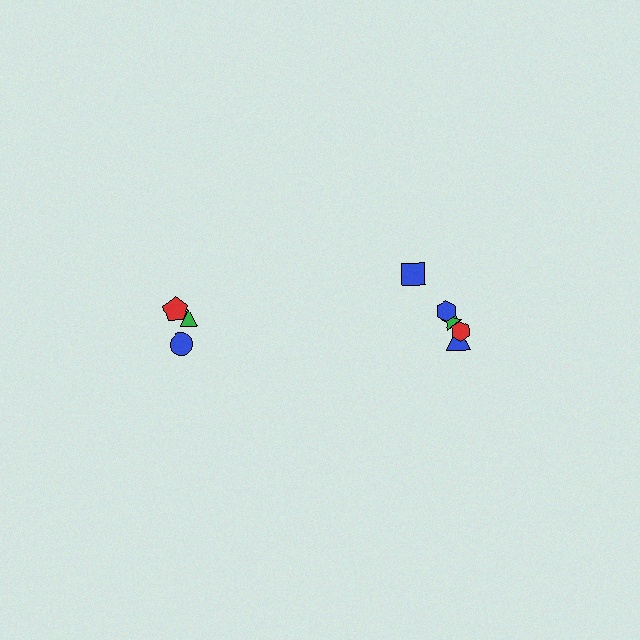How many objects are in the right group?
There are 6 objects.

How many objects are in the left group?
There are 3 objects.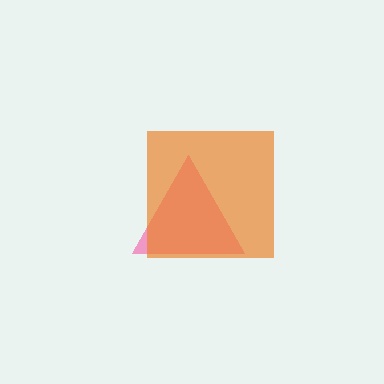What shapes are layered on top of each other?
The layered shapes are: a pink triangle, an orange square.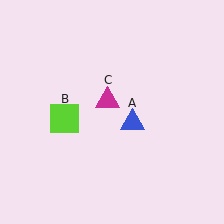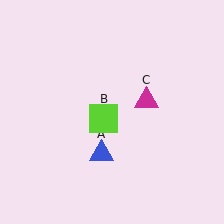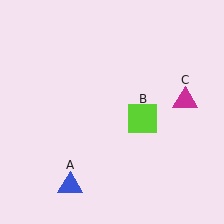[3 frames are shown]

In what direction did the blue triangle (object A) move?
The blue triangle (object A) moved down and to the left.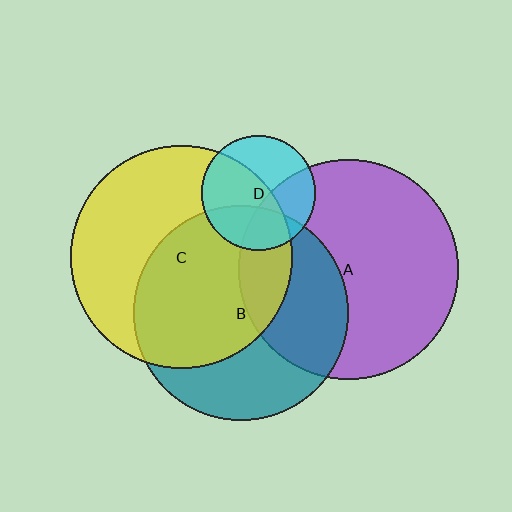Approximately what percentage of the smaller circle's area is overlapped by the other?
Approximately 35%.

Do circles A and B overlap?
Yes.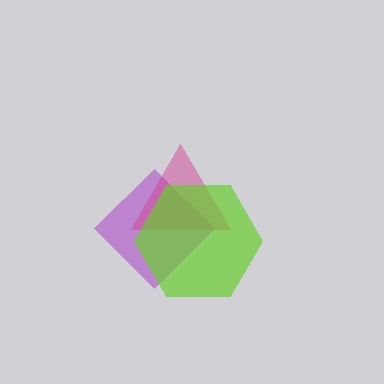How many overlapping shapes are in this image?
There are 3 overlapping shapes in the image.